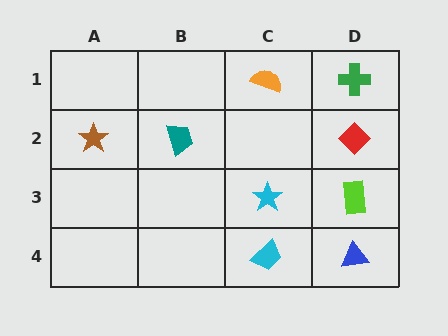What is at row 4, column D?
A blue triangle.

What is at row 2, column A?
A brown star.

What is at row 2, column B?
A teal trapezoid.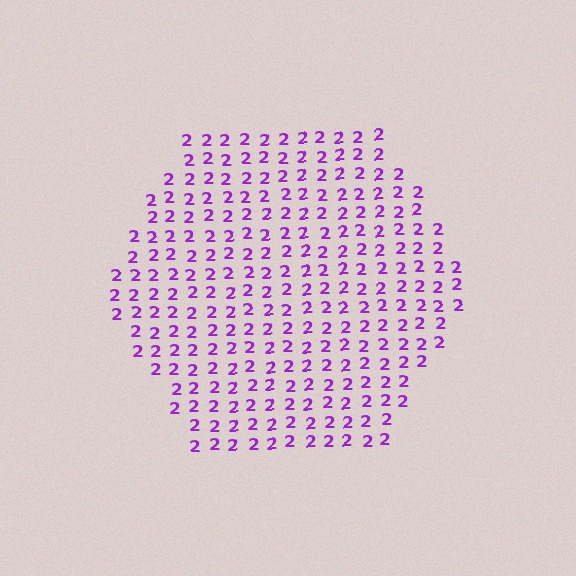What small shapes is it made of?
It is made of small digit 2's.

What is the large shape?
The large shape is a hexagon.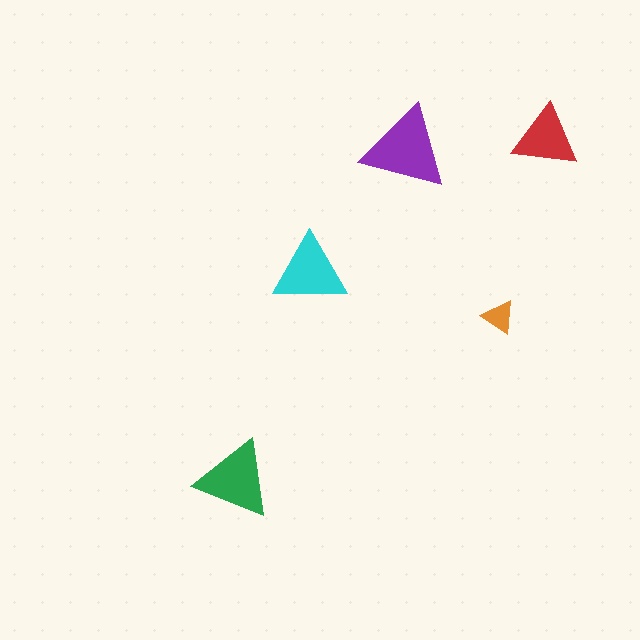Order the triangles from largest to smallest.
the purple one, the green one, the cyan one, the red one, the orange one.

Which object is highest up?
The red triangle is topmost.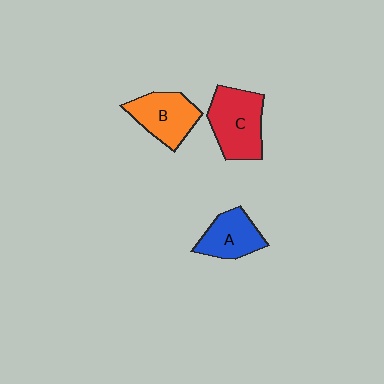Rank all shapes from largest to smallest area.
From largest to smallest: C (red), B (orange), A (blue).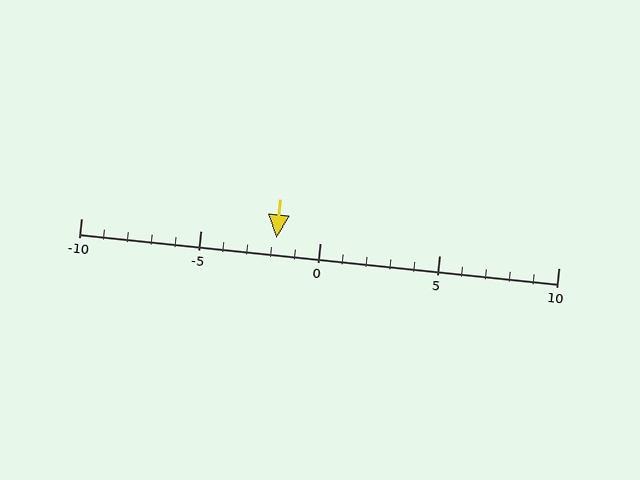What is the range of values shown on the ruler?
The ruler shows values from -10 to 10.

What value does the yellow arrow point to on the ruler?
The yellow arrow points to approximately -2.